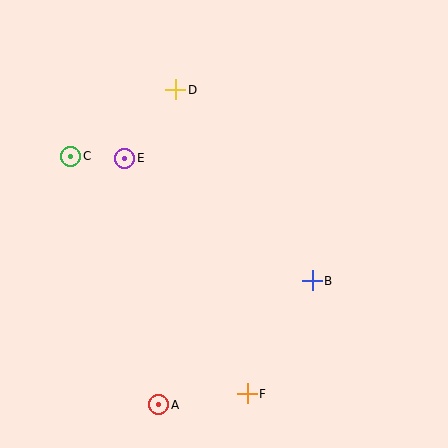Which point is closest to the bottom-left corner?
Point A is closest to the bottom-left corner.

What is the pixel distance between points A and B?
The distance between A and B is 197 pixels.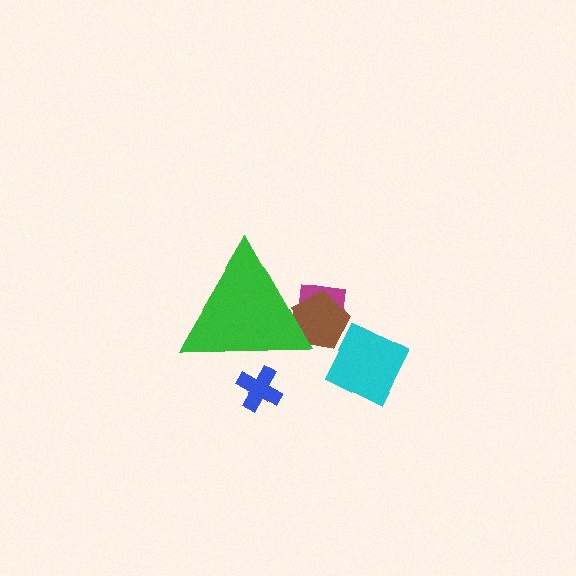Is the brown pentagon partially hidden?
Yes, the brown pentagon is partially hidden behind the green triangle.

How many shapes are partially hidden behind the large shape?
3 shapes are partially hidden.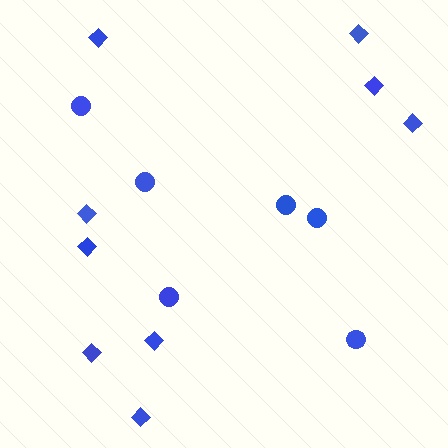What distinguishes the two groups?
There are 2 groups: one group of circles (6) and one group of diamonds (9).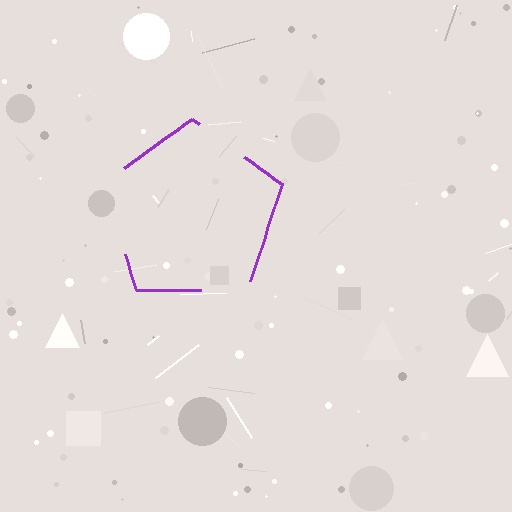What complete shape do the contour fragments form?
The contour fragments form a pentagon.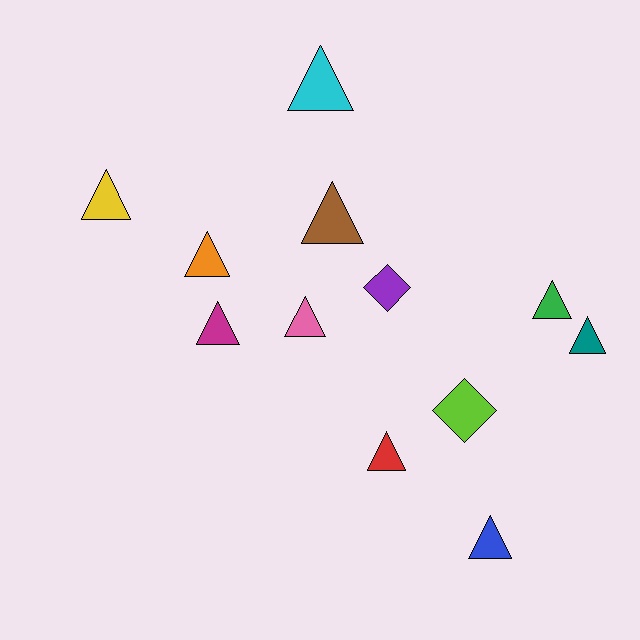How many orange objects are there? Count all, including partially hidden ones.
There is 1 orange object.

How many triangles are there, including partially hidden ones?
There are 10 triangles.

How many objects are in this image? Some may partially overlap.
There are 12 objects.